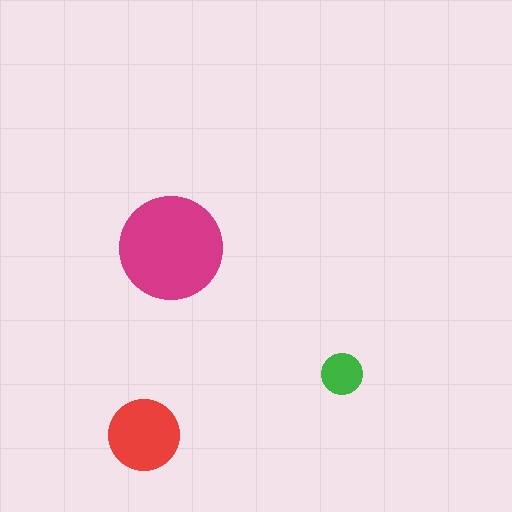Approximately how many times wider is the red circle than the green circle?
About 1.5 times wider.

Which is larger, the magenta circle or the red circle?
The magenta one.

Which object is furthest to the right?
The green circle is rightmost.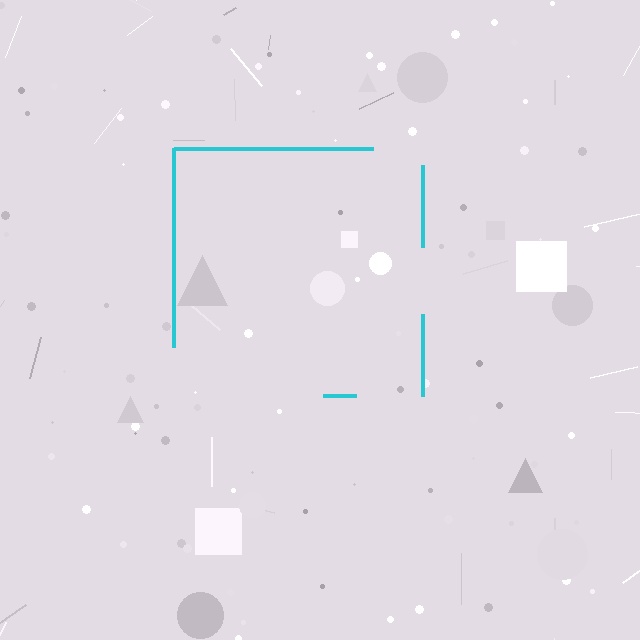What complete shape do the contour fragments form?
The contour fragments form a square.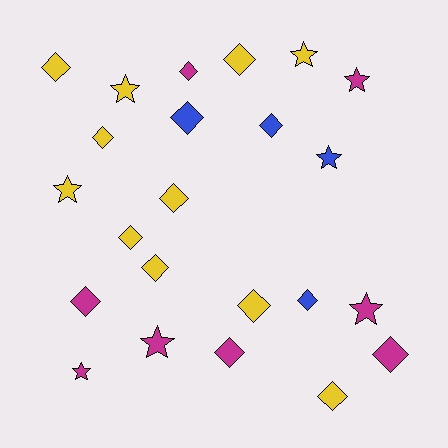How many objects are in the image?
There are 23 objects.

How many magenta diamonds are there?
There are 4 magenta diamonds.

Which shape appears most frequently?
Diamond, with 15 objects.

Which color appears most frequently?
Yellow, with 11 objects.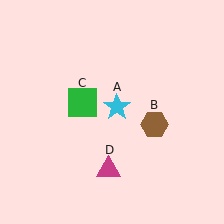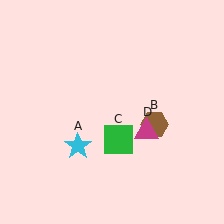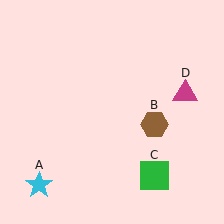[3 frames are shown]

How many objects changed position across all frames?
3 objects changed position: cyan star (object A), green square (object C), magenta triangle (object D).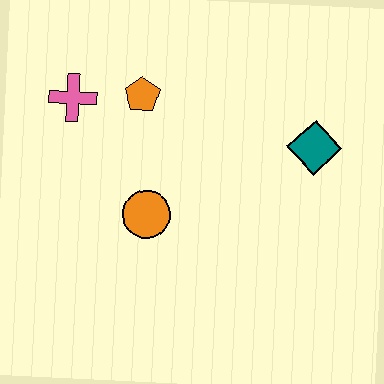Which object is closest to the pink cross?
The orange pentagon is closest to the pink cross.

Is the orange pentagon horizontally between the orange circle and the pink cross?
Yes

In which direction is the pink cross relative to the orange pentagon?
The pink cross is to the left of the orange pentagon.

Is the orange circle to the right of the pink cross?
Yes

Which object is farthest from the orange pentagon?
The teal diamond is farthest from the orange pentagon.